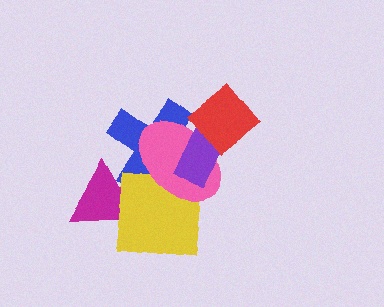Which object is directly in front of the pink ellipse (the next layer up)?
The purple rectangle is directly in front of the pink ellipse.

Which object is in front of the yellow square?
The pink ellipse is in front of the yellow square.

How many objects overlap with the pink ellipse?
4 objects overlap with the pink ellipse.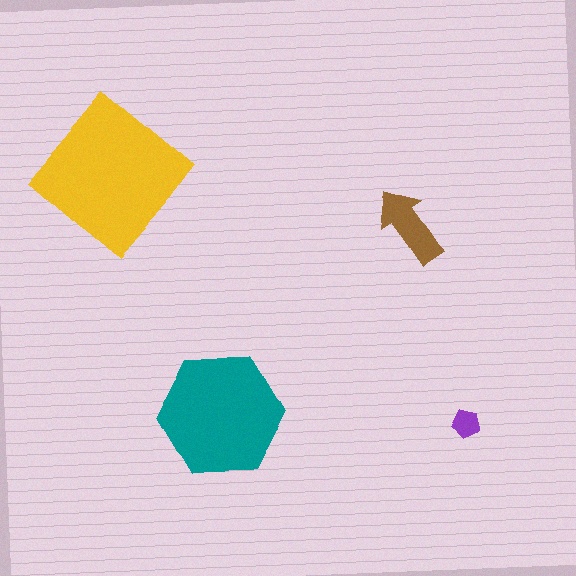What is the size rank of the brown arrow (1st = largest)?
3rd.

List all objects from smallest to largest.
The purple pentagon, the brown arrow, the teal hexagon, the yellow diamond.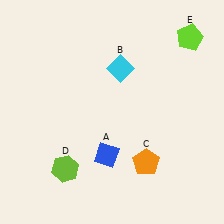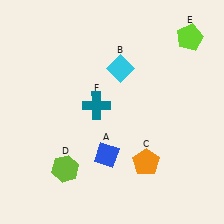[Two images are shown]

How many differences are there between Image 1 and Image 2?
There is 1 difference between the two images.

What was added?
A teal cross (F) was added in Image 2.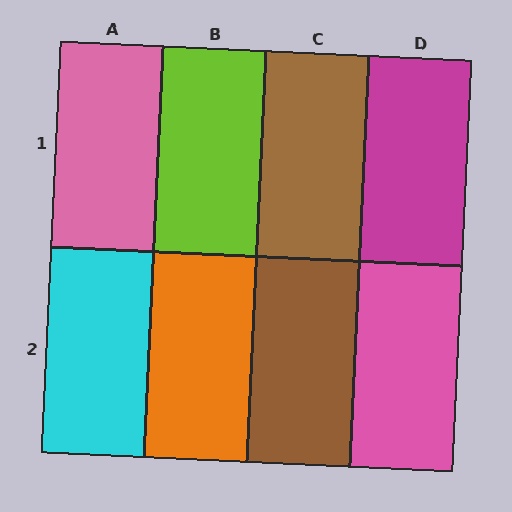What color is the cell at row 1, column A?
Pink.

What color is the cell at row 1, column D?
Magenta.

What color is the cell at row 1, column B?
Lime.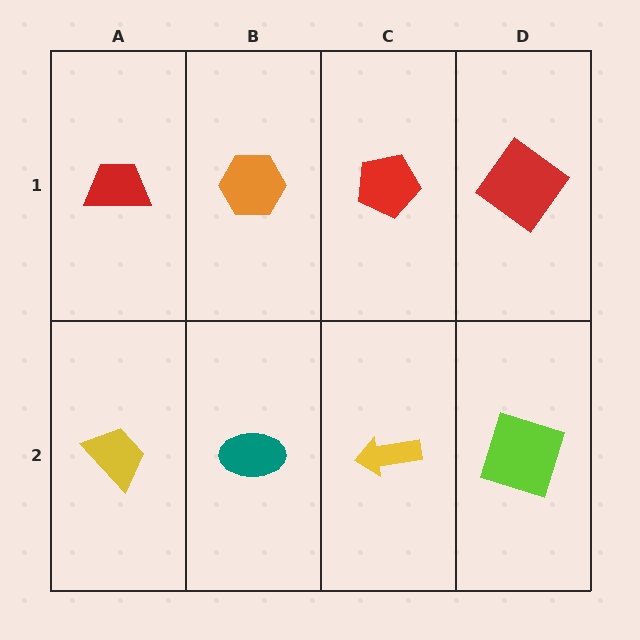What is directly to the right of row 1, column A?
An orange hexagon.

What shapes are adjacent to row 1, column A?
A yellow trapezoid (row 2, column A), an orange hexagon (row 1, column B).